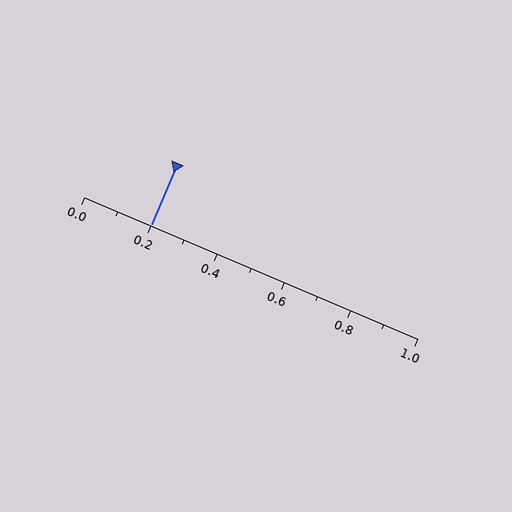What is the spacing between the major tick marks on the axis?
The major ticks are spaced 0.2 apart.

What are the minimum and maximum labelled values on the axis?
The axis runs from 0.0 to 1.0.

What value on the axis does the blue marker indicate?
The marker indicates approximately 0.2.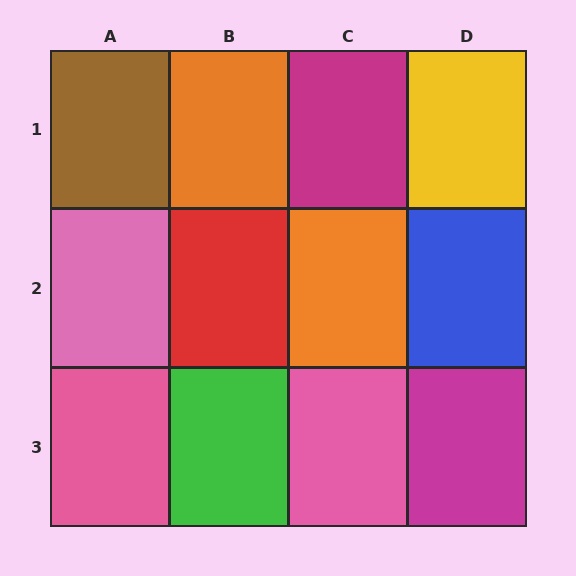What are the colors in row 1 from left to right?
Brown, orange, magenta, yellow.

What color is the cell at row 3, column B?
Green.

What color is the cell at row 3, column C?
Pink.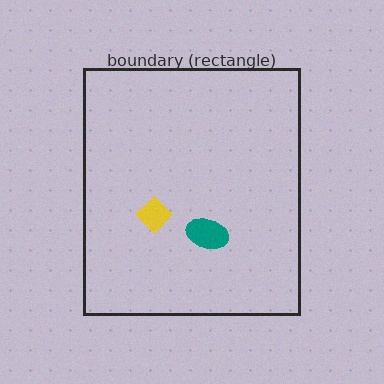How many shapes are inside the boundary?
2 inside, 0 outside.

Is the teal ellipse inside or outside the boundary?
Inside.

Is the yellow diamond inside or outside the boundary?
Inside.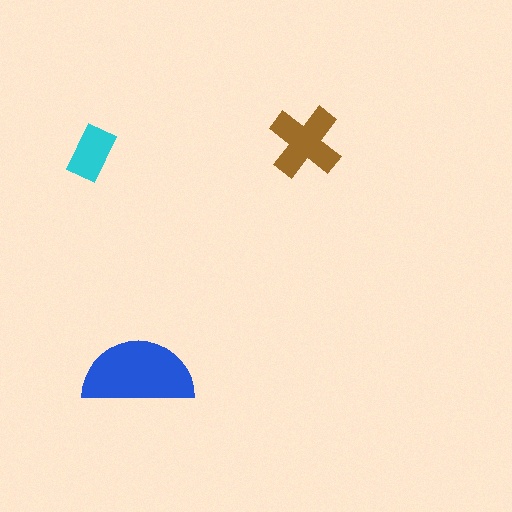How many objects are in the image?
There are 3 objects in the image.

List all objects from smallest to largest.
The cyan rectangle, the brown cross, the blue semicircle.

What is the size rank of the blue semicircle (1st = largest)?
1st.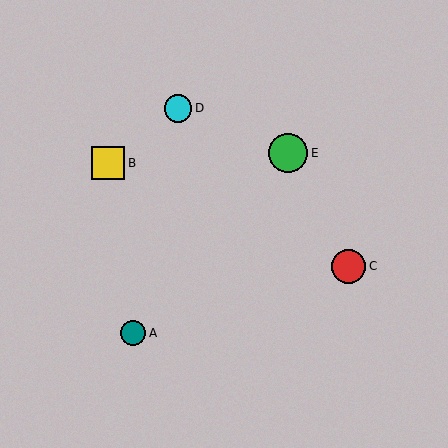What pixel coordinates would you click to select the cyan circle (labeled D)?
Click at (178, 108) to select the cyan circle D.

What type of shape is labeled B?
Shape B is a yellow square.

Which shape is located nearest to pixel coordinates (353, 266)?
The red circle (labeled C) at (349, 266) is nearest to that location.